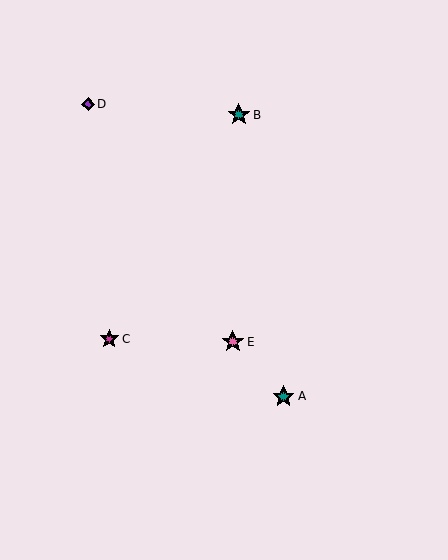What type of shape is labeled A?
Shape A is a teal star.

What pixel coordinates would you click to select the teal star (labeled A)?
Click at (284, 396) to select the teal star A.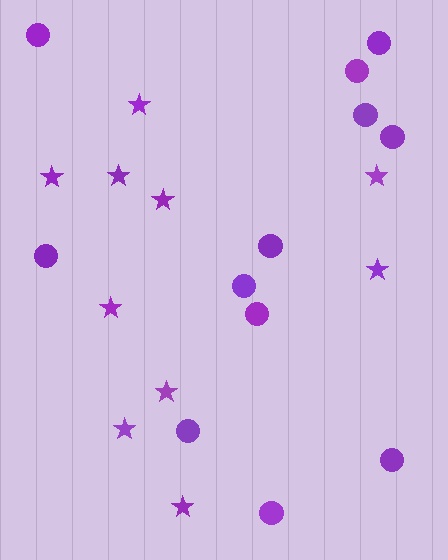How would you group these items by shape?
There are 2 groups: one group of circles (12) and one group of stars (10).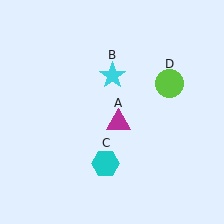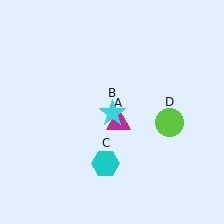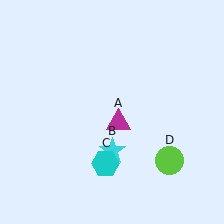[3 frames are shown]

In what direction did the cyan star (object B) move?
The cyan star (object B) moved down.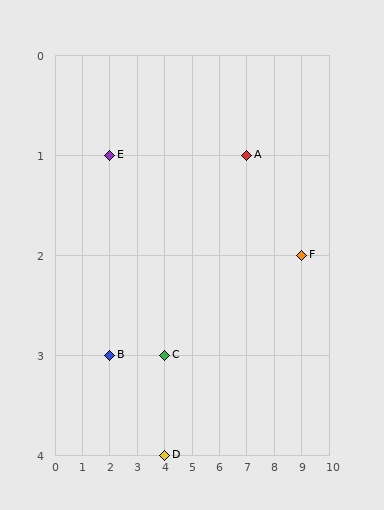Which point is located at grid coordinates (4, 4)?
Point D is at (4, 4).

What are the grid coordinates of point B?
Point B is at grid coordinates (2, 3).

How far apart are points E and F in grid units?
Points E and F are 7 columns and 1 row apart (about 7.1 grid units diagonally).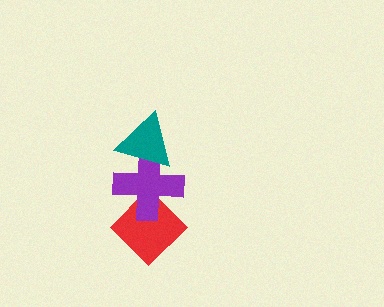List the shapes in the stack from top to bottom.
From top to bottom: the teal triangle, the purple cross, the red diamond.